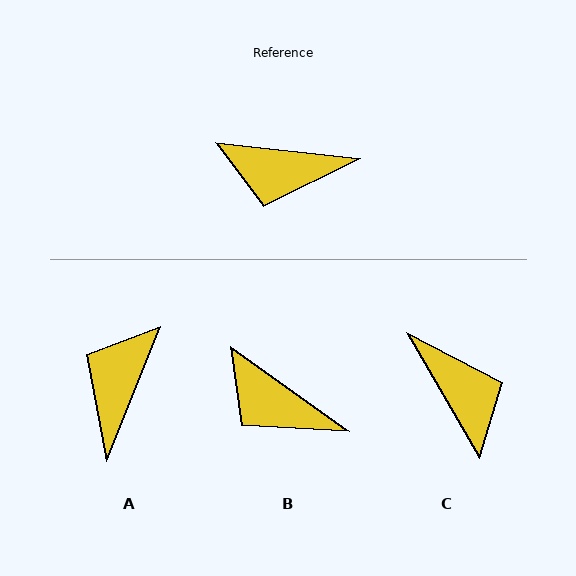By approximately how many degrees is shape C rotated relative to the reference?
Approximately 126 degrees counter-clockwise.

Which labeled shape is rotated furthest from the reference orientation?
C, about 126 degrees away.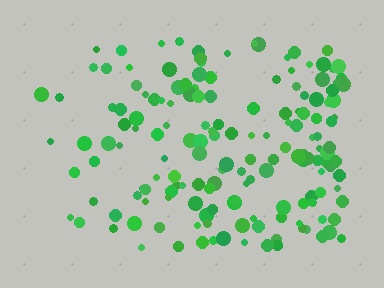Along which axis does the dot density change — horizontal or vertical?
Horizontal.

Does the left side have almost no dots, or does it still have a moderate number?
Still a moderate number, just noticeably fewer than the right.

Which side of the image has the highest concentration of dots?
The right.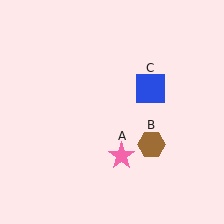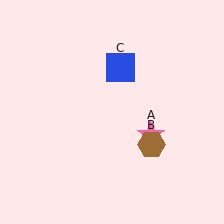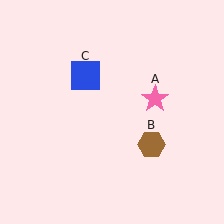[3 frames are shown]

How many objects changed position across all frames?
2 objects changed position: pink star (object A), blue square (object C).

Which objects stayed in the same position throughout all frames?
Brown hexagon (object B) remained stationary.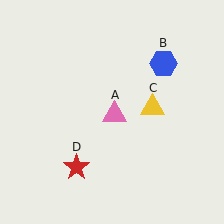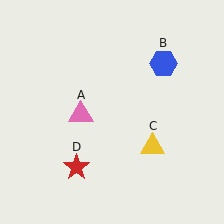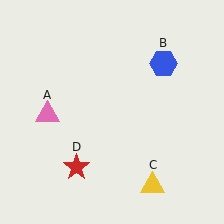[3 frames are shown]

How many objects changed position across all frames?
2 objects changed position: pink triangle (object A), yellow triangle (object C).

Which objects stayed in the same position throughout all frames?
Blue hexagon (object B) and red star (object D) remained stationary.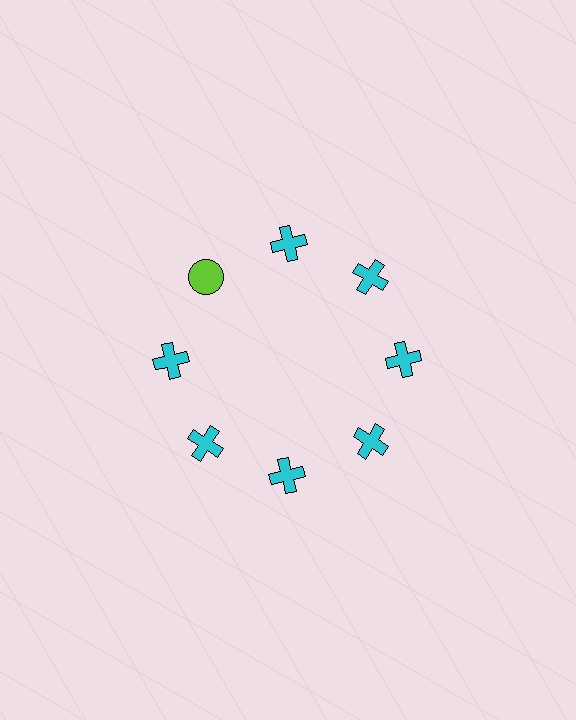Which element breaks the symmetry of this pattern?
The lime circle at roughly the 10 o'clock position breaks the symmetry. All other shapes are cyan crosses.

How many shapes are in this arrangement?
There are 8 shapes arranged in a ring pattern.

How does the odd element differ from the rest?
It differs in both color (lime instead of cyan) and shape (circle instead of cross).